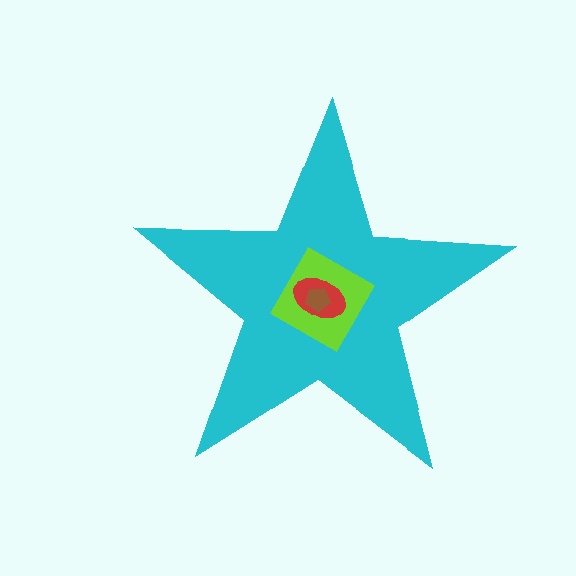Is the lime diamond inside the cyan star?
Yes.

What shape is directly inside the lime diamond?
The red ellipse.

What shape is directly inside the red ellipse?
The brown pentagon.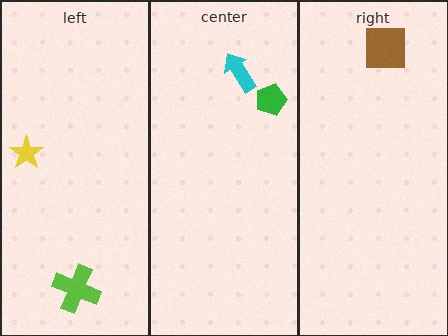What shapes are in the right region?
The brown square.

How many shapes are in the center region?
2.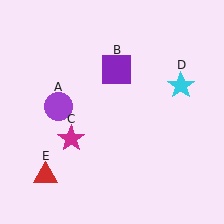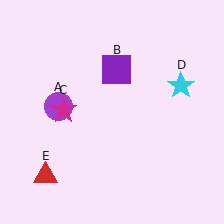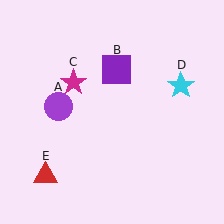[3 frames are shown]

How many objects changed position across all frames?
1 object changed position: magenta star (object C).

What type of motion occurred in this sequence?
The magenta star (object C) rotated clockwise around the center of the scene.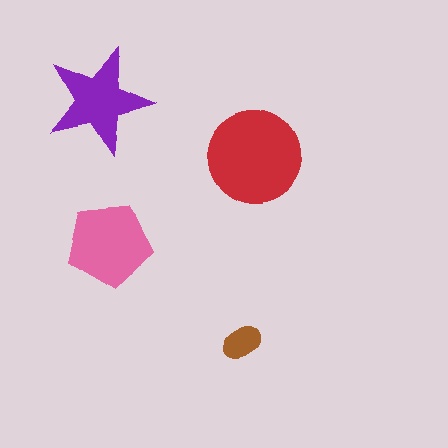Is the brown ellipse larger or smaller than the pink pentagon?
Smaller.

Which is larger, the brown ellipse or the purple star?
The purple star.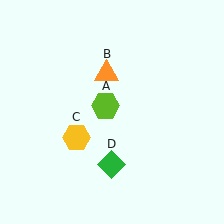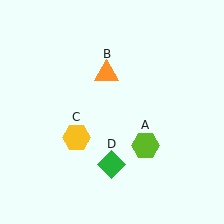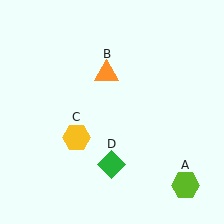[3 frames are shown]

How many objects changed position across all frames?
1 object changed position: lime hexagon (object A).